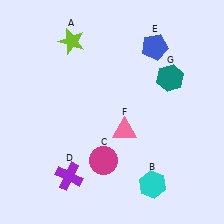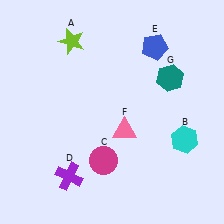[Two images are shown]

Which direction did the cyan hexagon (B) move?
The cyan hexagon (B) moved up.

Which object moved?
The cyan hexagon (B) moved up.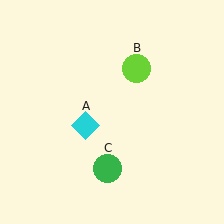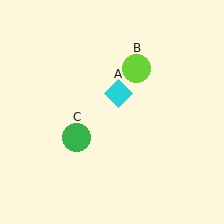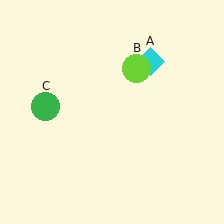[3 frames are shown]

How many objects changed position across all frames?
2 objects changed position: cyan diamond (object A), green circle (object C).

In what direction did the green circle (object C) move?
The green circle (object C) moved up and to the left.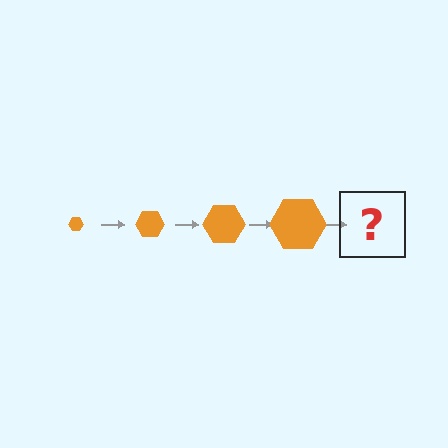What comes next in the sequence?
The next element should be an orange hexagon, larger than the previous one.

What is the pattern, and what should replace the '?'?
The pattern is that the hexagon gets progressively larger each step. The '?' should be an orange hexagon, larger than the previous one.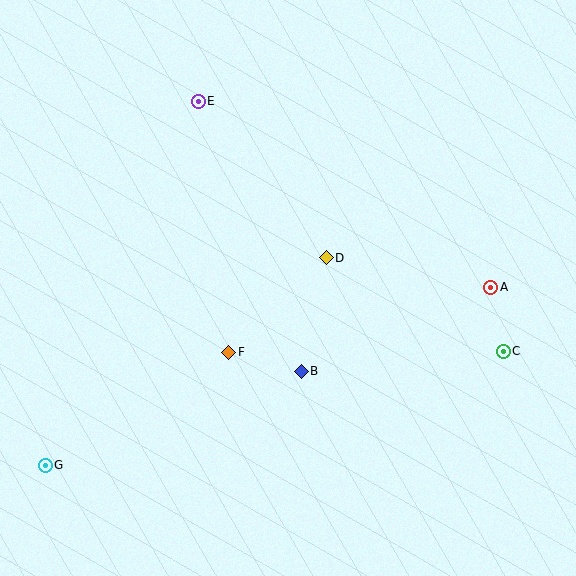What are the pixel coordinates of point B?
Point B is at (301, 371).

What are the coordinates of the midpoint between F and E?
The midpoint between F and E is at (213, 227).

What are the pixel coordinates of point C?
Point C is at (503, 351).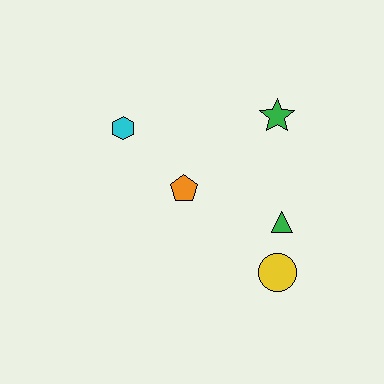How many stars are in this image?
There is 1 star.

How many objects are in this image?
There are 5 objects.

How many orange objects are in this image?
There is 1 orange object.